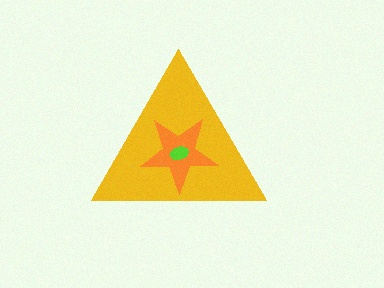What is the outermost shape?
The yellow triangle.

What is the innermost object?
The lime ellipse.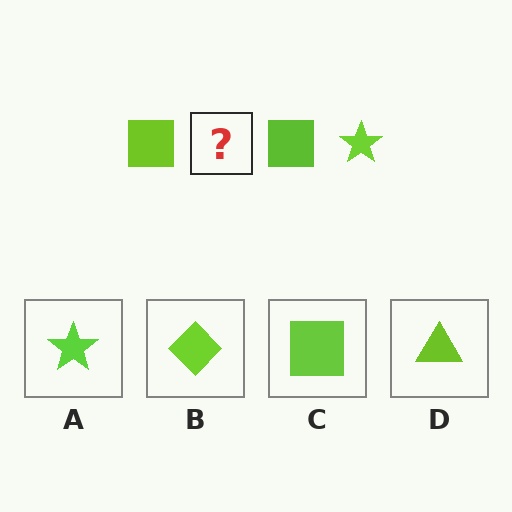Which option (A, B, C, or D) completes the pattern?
A.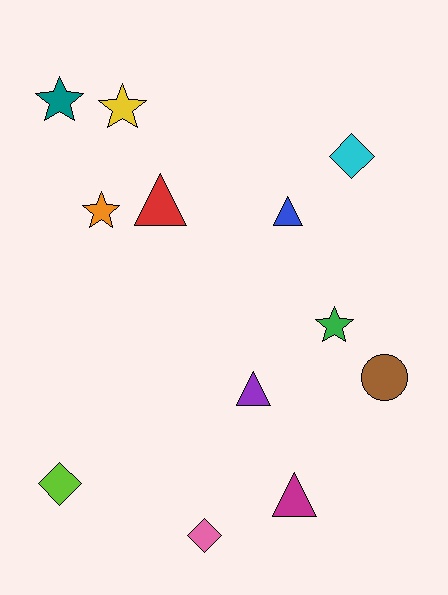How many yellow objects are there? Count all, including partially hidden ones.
There is 1 yellow object.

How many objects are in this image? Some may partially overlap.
There are 12 objects.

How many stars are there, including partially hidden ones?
There are 4 stars.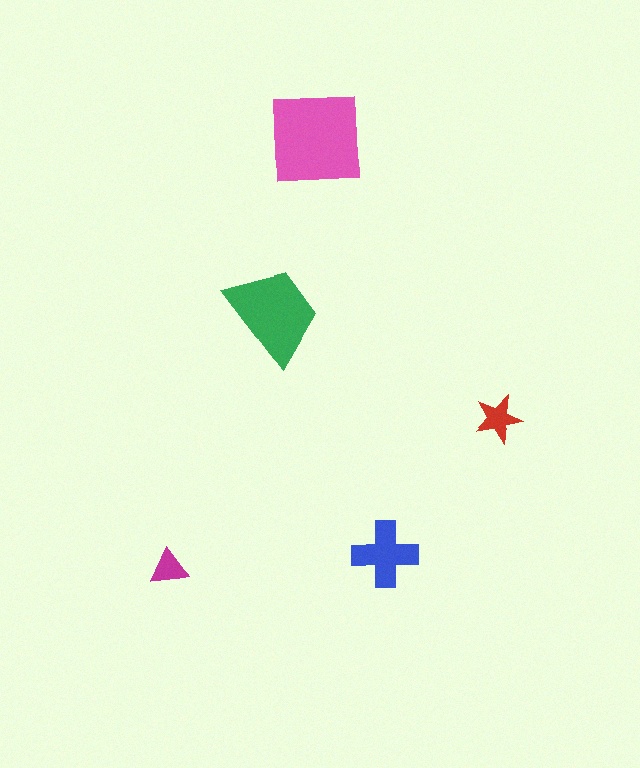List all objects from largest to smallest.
The pink square, the green trapezoid, the blue cross, the red star, the magenta triangle.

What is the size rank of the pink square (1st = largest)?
1st.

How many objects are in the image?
There are 5 objects in the image.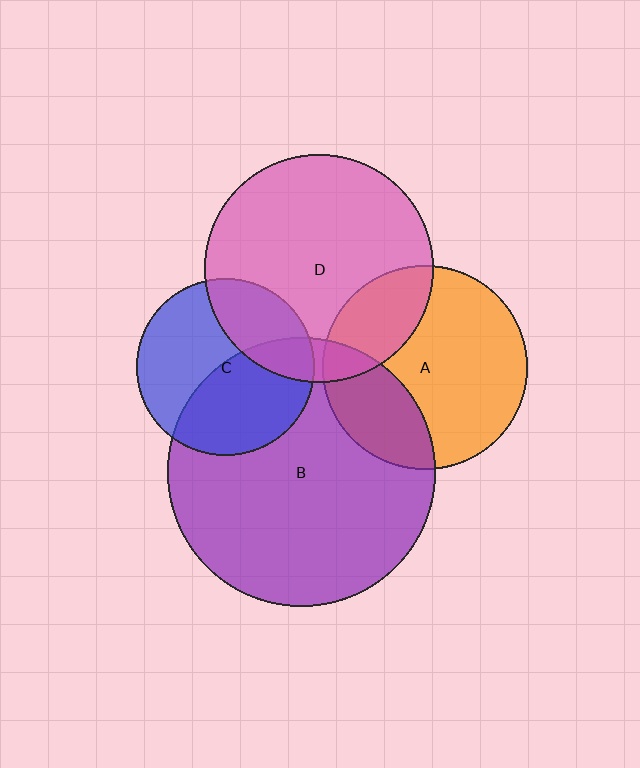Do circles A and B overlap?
Yes.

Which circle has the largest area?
Circle B (purple).